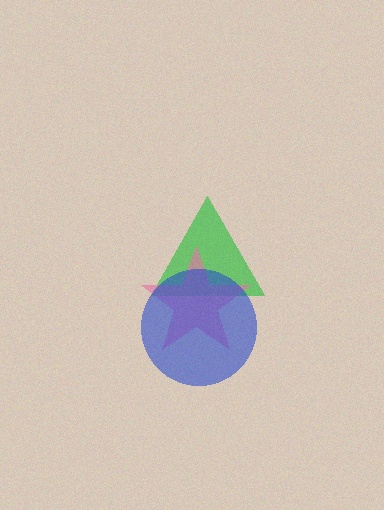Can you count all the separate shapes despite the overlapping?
Yes, there are 3 separate shapes.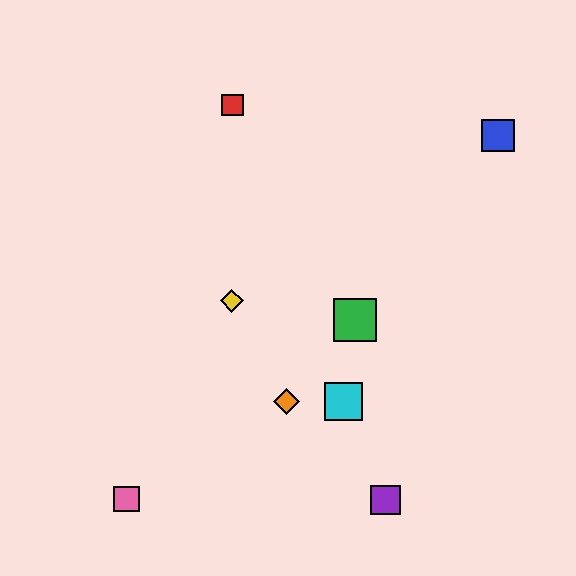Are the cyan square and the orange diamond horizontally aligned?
Yes, both are at y≈401.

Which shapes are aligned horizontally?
The orange diamond, the cyan square are aligned horizontally.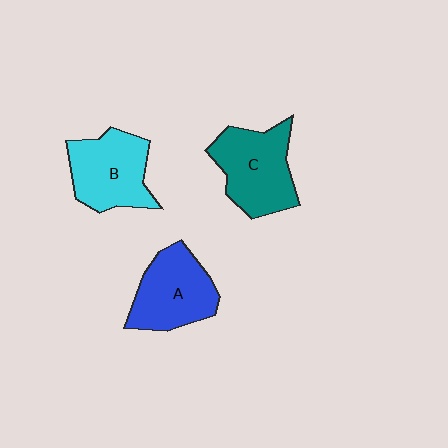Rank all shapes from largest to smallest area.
From largest to smallest: C (teal), B (cyan), A (blue).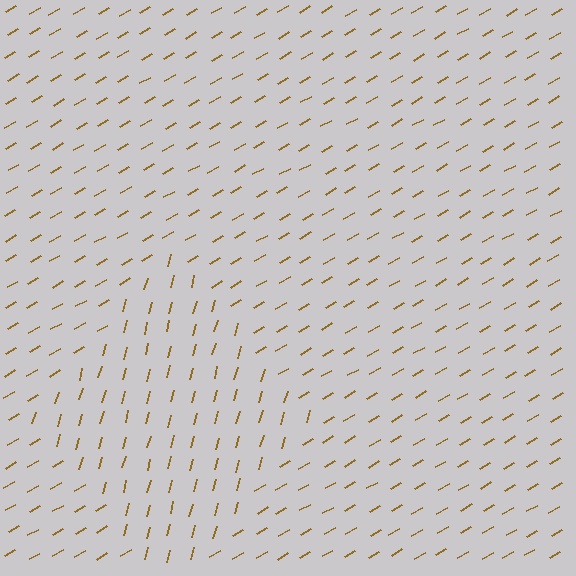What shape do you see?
I see a diamond.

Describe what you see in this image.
The image is filled with small brown line segments. A diamond region in the image has lines oriented differently from the surrounding lines, creating a visible texture boundary.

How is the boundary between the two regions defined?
The boundary is defined purely by a change in line orientation (approximately 45 degrees difference). All lines are the same color and thickness.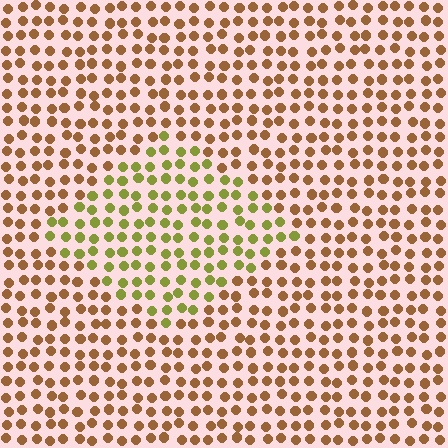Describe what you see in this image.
The image is filled with small brown elements in a uniform arrangement. A diamond-shaped region is visible where the elements are tinted to a slightly different hue, forming a subtle color boundary.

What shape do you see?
I see a diamond.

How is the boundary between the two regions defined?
The boundary is defined purely by a slight shift in hue (about 47 degrees). Spacing, size, and orientation are identical on both sides.